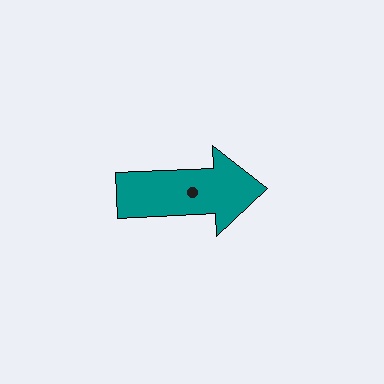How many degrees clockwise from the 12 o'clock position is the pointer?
Approximately 87 degrees.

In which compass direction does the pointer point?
East.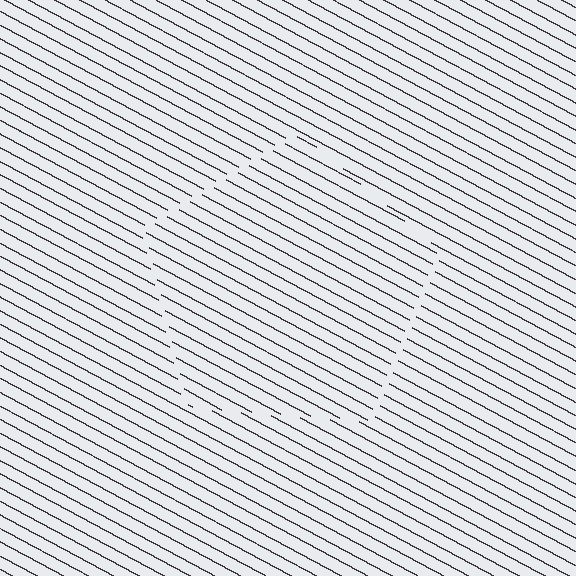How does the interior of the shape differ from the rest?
The interior of the shape contains the same grating, shifted by half a period — the contour is defined by the phase discontinuity where line-ends from the inner and outer gratings abut.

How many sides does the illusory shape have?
5 sides — the line-ends trace a pentagon.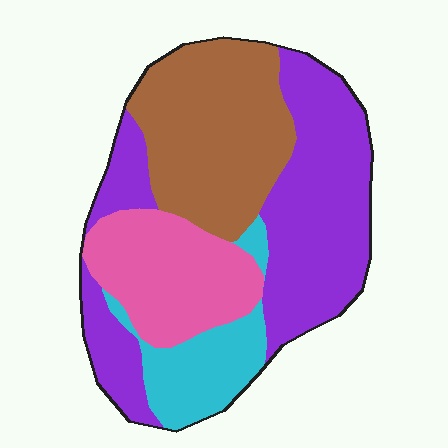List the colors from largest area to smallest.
From largest to smallest: purple, brown, pink, cyan.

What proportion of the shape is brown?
Brown takes up between a sixth and a third of the shape.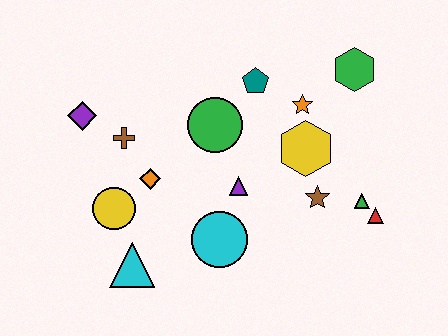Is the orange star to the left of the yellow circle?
No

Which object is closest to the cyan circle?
The purple triangle is closest to the cyan circle.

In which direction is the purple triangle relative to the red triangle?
The purple triangle is to the left of the red triangle.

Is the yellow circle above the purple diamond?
No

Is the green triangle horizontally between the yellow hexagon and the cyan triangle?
No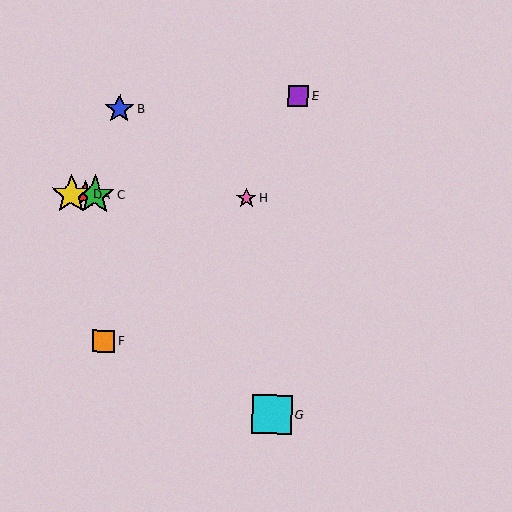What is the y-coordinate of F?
Object F is at y≈341.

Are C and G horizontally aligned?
No, C is at y≈195 and G is at y≈414.